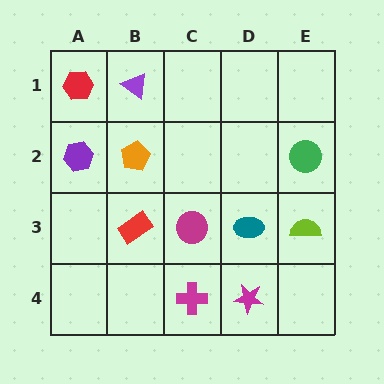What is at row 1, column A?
A red hexagon.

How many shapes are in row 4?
2 shapes.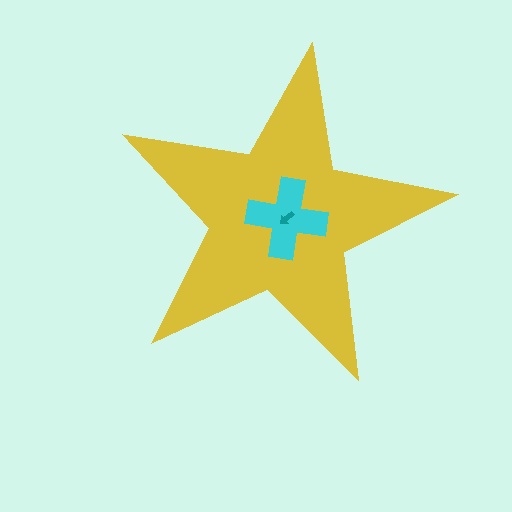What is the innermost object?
The teal arrow.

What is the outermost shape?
The yellow star.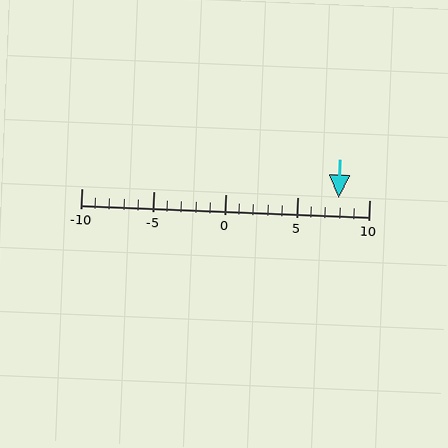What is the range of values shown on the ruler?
The ruler shows values from -10 to 10.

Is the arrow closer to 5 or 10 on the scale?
The arrow is closer to 10.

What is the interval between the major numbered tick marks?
The major tick marks are spaced 5 units apart.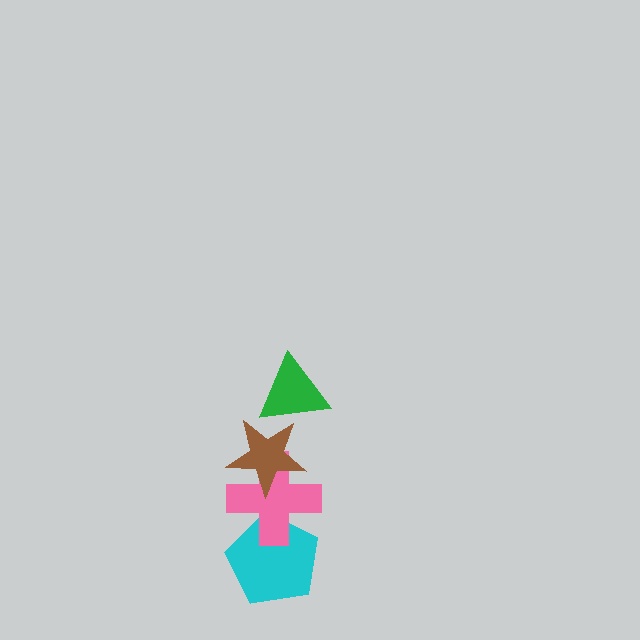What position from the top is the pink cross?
The pink cross is 3rd from the top.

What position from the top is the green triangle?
The green triangle is 1st from the top.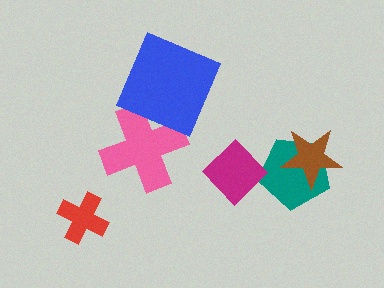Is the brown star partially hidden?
No, no other shape covers it.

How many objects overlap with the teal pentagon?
2 objects overlap with the teal pentagon.